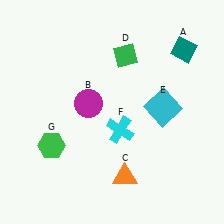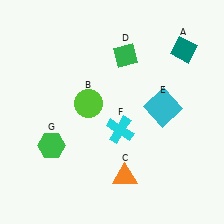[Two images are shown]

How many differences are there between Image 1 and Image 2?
There is 1 difference between the two images.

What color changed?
The circle (B) changed from magenta in Image 1 to lime in Image 2.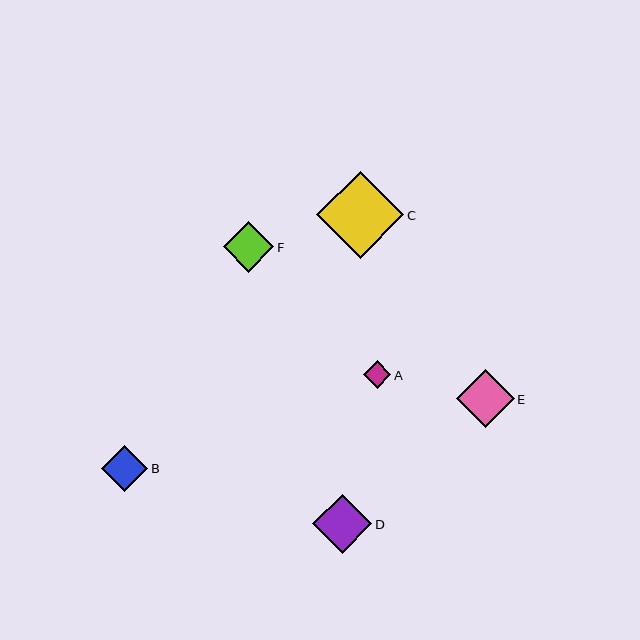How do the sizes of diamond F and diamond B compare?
Diamond F and diamond B are approximately the same size.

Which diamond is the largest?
Diamond C is the largest with a size of approximately 87 pixels.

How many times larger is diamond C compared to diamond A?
Diamond C is approximately 3.2 times the size of diamond A.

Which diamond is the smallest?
Diamond A is the smallest with a size of approximately 27 pixels.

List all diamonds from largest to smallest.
From largest to smallest: C, D, E, F, B, A.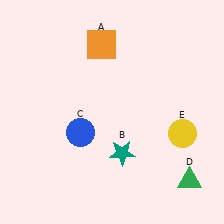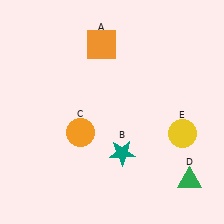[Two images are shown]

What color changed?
The circle (C) changed from blue in Image 1 to orange in Image 2.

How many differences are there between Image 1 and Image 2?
There is 1 difference between the two images.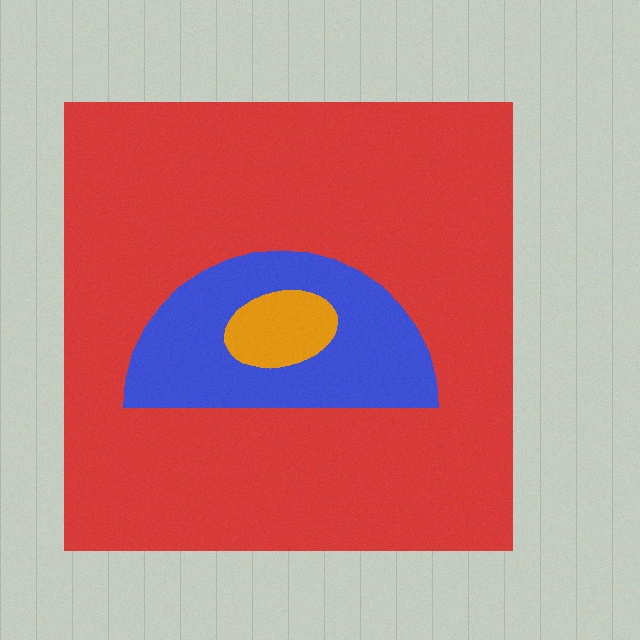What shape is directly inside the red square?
The blue semicircle.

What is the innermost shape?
The orange ellipse.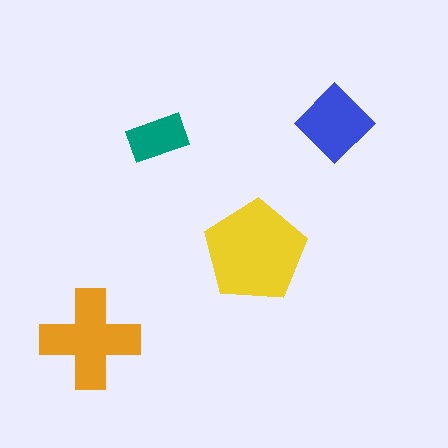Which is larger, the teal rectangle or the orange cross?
The orange cross.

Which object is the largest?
The yellow pentagon.